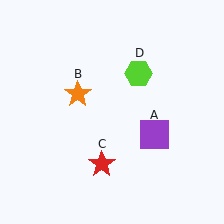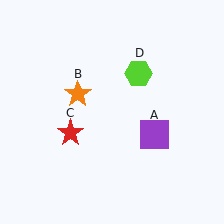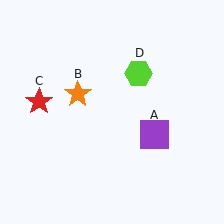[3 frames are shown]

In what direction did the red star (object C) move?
The red star (object C) moved up and to the left.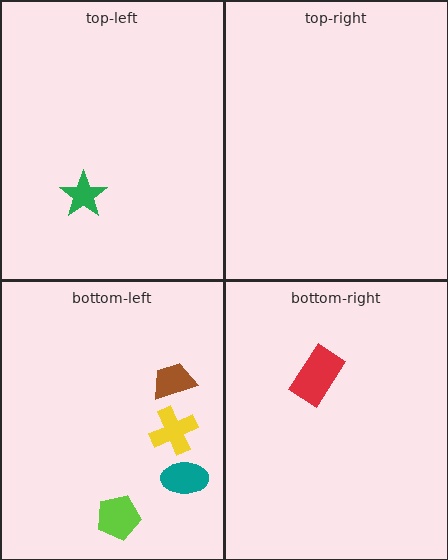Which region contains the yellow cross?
The bottom-left region.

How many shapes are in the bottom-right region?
1.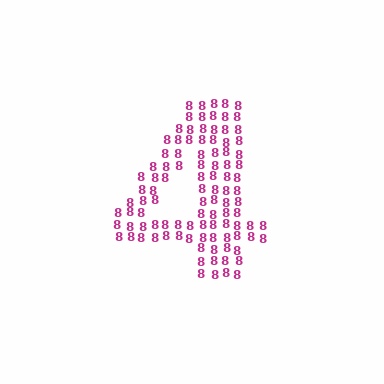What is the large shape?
The large shape is the digit 4.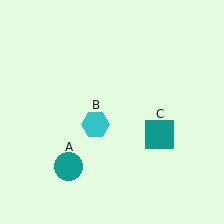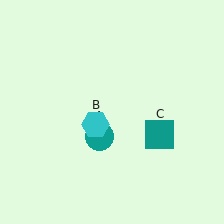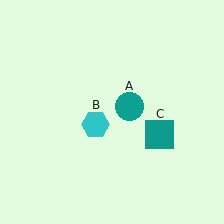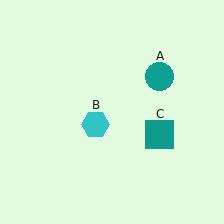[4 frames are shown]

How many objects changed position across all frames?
1 object changed position: teal circle (object A).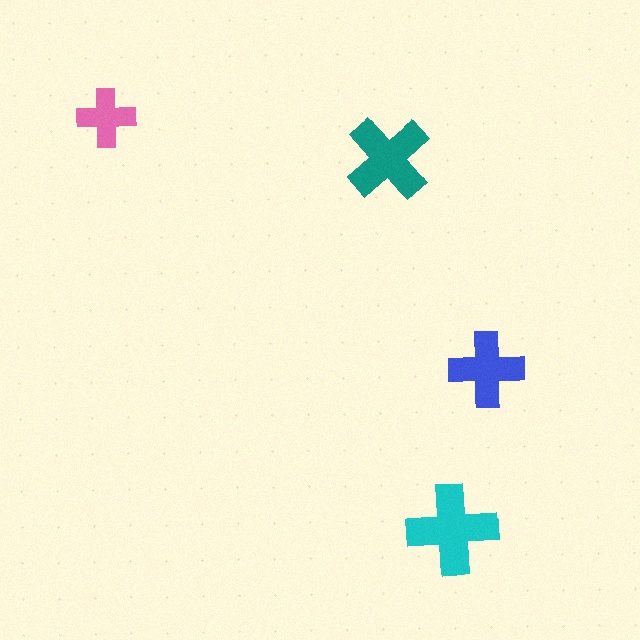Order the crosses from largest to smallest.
the cyan one, the teal one, the blue one, the pink one.